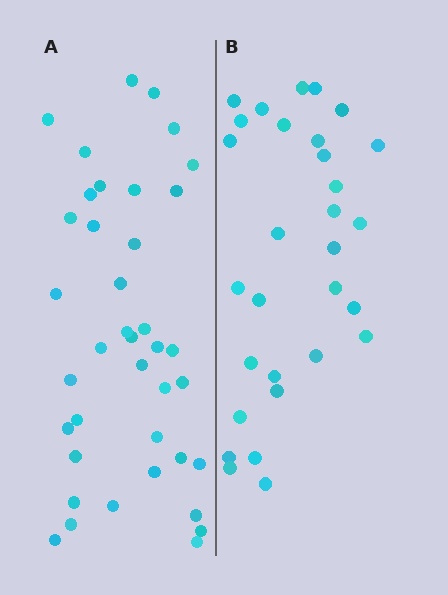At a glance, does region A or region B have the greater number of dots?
Region A (the left region) has more dots.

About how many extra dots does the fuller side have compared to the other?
Region A has roughly 8 or so more dots than region B.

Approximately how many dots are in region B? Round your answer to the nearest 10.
About 30 dots.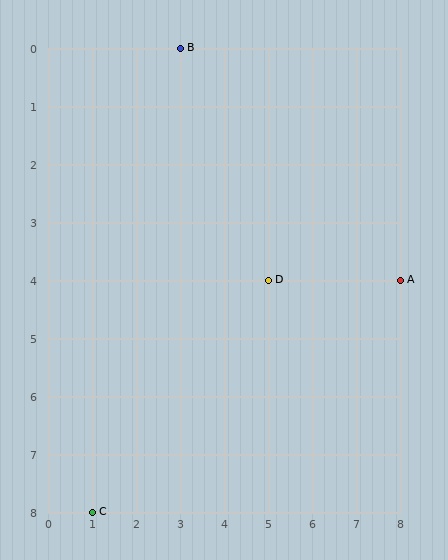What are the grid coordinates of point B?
Point B is at grid coordinates (3, 0).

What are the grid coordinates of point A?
Point A is at grid coordinates (8, 4).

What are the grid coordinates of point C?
Point C is at grid coordinates (1, 8).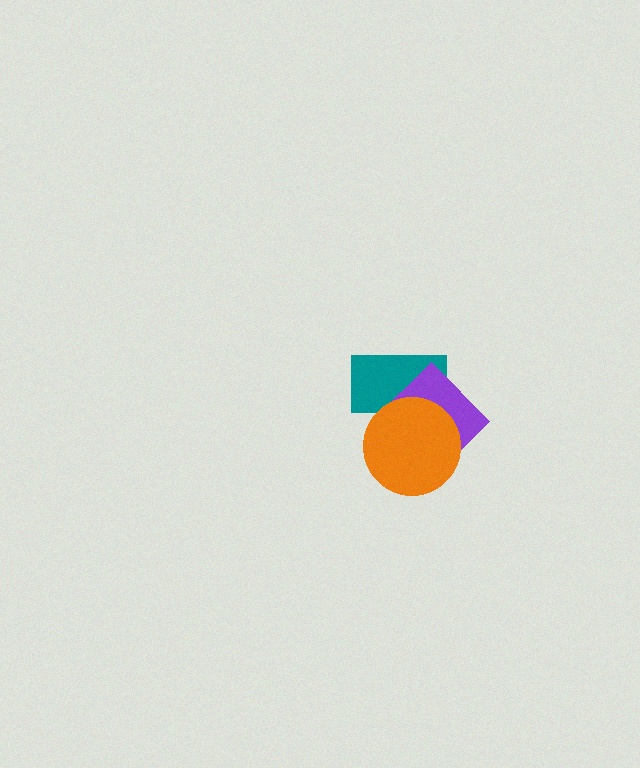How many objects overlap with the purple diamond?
2 objects overlap with the purple diamond.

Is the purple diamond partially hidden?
Yes, it is partially covered by another shape.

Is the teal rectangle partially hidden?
Yes, it is partially covered by another shape.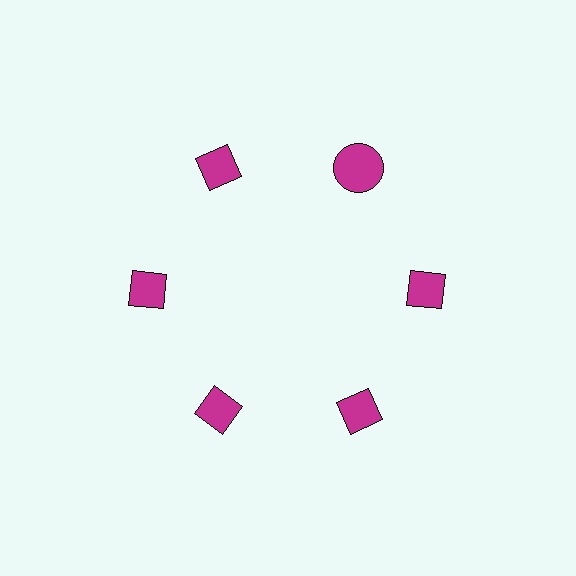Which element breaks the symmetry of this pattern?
The magenta circle at roughly the 1 o'clock position breaks the symmetry. All other shapes are magenta diamonds.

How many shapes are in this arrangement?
There are 6 shapes arranged in a ring pattern.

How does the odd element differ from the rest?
It has a different shape: circle instead of diamond.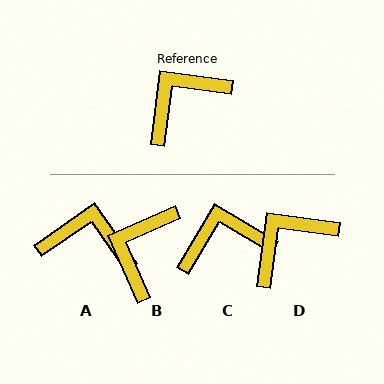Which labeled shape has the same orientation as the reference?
D.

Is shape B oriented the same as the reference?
No, it is off by about 31 degrees.